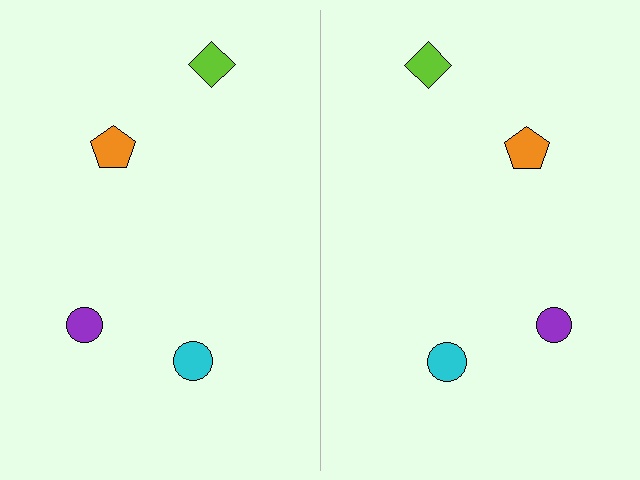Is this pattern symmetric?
Yes, this pattern has bilateral (reflection) symmetry.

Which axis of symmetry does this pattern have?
The pattern has a vertical axis of symmetry running through the center of the image.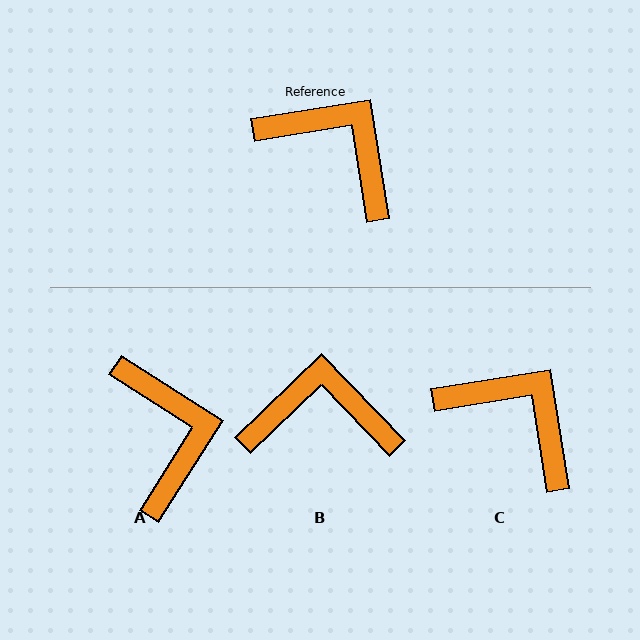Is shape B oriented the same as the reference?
No, it is off by about 35 degrees.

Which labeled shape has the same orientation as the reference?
C.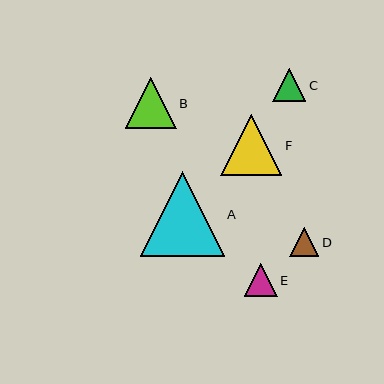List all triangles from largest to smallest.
From largest to smallest: A, F, B, C, E, D.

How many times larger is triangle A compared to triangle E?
Triangle A is approximately 2.6 times the size of triangle E.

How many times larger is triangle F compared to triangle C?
Triangle F is approximately 1.8 times the size of triangle C.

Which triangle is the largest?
Triangle A is the largest with a size of approximately 84 pixels.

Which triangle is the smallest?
Triangle D is the smallest with a size of approximately 30 pixels.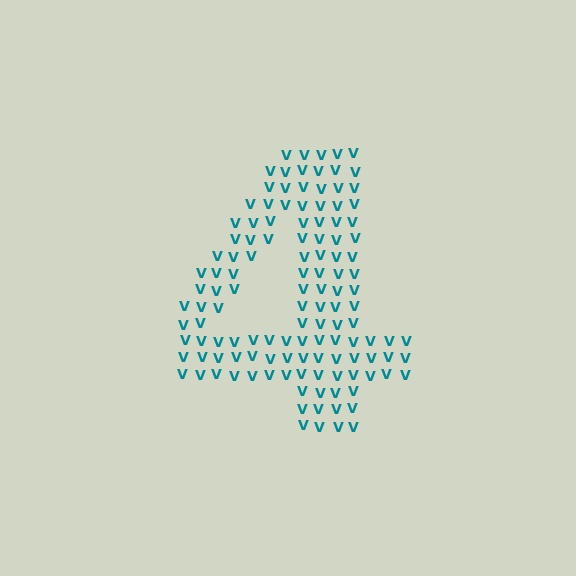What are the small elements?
The small elements are letter V's.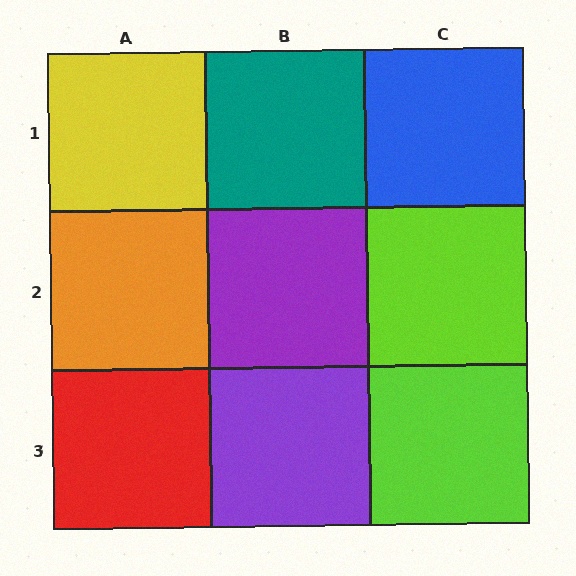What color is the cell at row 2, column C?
Lime.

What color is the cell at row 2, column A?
Orange.